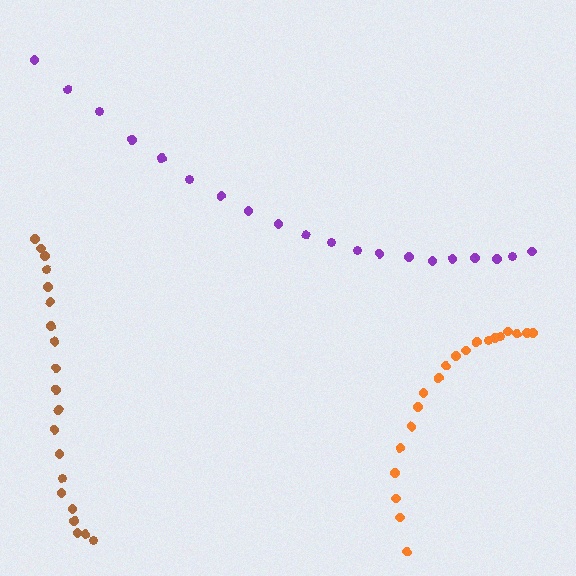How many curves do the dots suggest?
There are 3 distinct paths.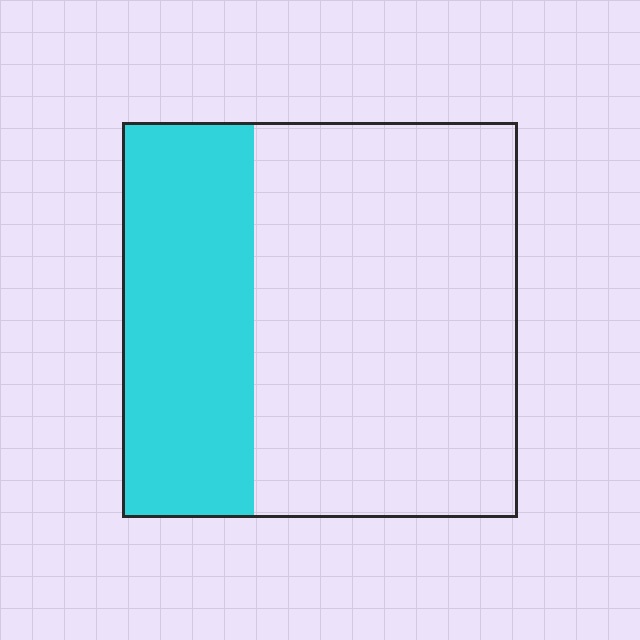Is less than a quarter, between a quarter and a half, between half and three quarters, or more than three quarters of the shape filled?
Between a quarter and a half.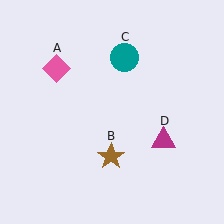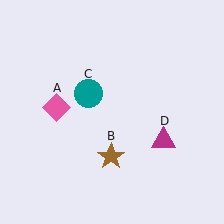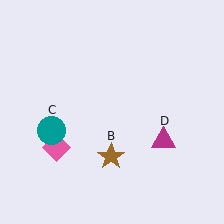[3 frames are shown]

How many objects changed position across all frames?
2 objects changed position: pink diamond (object A), teal circle (object C).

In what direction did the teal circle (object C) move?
The teal circle (object C) moved down and to the left.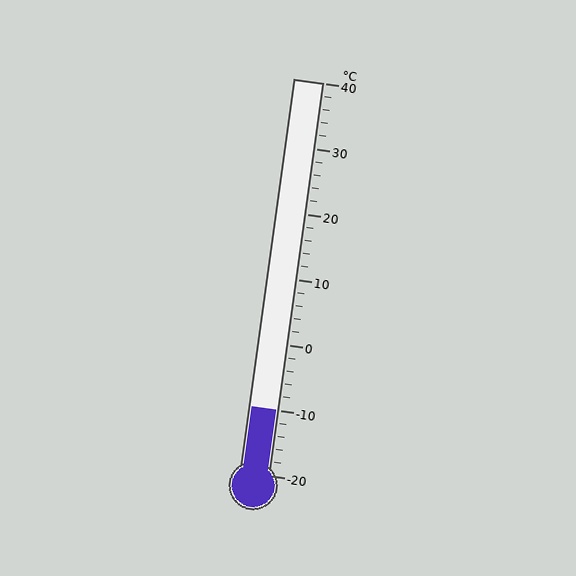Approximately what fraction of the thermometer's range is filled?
The thermometer is filled to approximately 15% of its range.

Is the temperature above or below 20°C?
The temperature is below 20°C.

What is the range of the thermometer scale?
The thermometer scale ranges from -20°C to 40°C.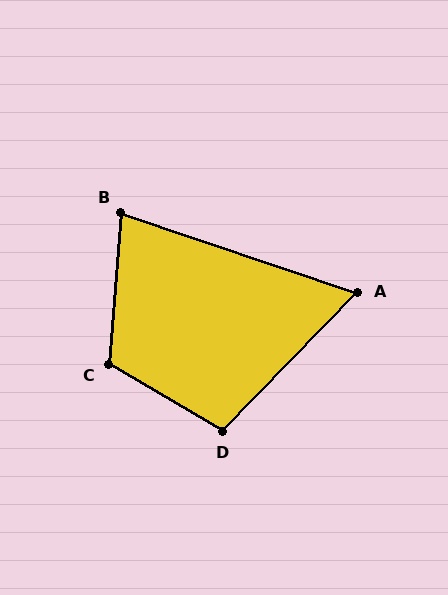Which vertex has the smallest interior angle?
A, at approximately 64 degrees.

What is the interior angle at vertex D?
Approximately 104 degrees (obtuse).